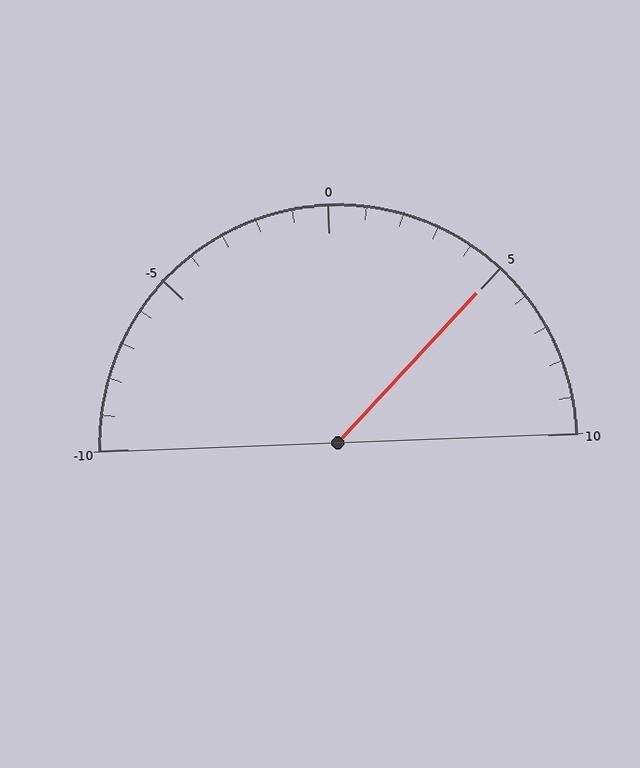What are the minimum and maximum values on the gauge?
The gauge ranges from -10 to 10.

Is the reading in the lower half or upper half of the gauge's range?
The reading is in the upper half of the range (-10 to 10).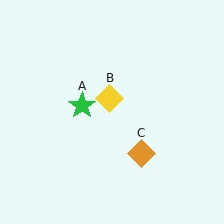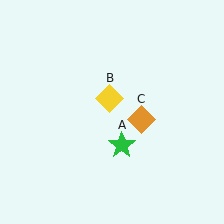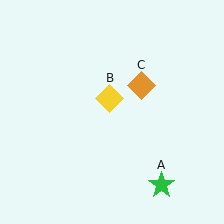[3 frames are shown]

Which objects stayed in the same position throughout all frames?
Yellow diamond (object B) remained stationary.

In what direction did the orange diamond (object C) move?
The orange diamond (object C) moved up.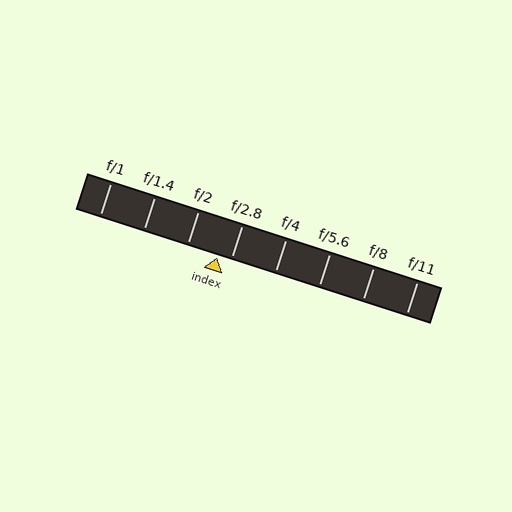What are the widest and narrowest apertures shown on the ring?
The widest aperture shown is f/1 and the narrowest is f/11.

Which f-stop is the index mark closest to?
The index mark is closest to f/2.8.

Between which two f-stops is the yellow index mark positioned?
The index mark is between f/2 and f/2.8.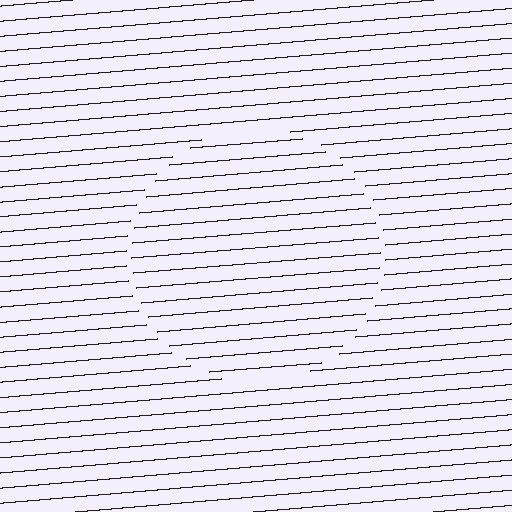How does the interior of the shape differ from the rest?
The interior of the shape contains the same grating, shifted by half a period — the contour is defined by the phase discontinuity where line-ends from the inner and outer gratings abut.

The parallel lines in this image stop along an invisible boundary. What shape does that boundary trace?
An illusory circle. The interior of the shape contains the same grating, shifted by half a period — the contour is defined by the phase discontinuity where line-ends from the inner and outer gratings abut.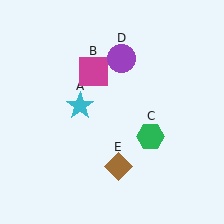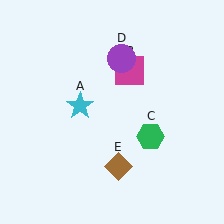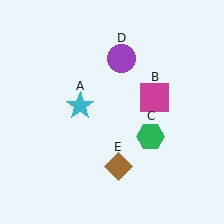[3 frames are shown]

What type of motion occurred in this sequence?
The magenta square (object B) rotated clockwise around the center of the scene.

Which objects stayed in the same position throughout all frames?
Cyan star (object A) and green hexagon (object C) and purple circle (object D) and brown diamond (object E) remained stationary.